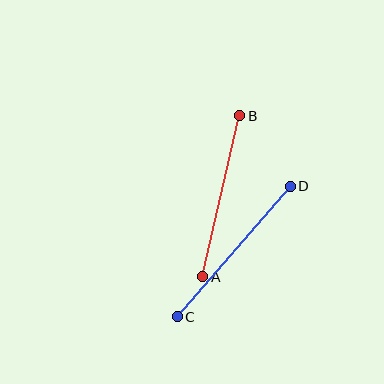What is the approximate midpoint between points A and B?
The midpoint is at approximately (221, 196) pixels.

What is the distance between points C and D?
The distance is approximately 172 pixels.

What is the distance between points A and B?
The distance is approximately 165 pixels.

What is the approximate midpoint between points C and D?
The midpoint is at approximately (234, 251) pixels.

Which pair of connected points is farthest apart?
Points C and D are farthest apart.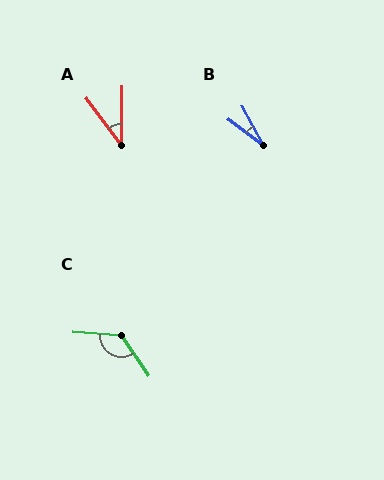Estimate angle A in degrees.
Approximately 37 degrees.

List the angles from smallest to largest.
B (24°), A (37°), C (128°).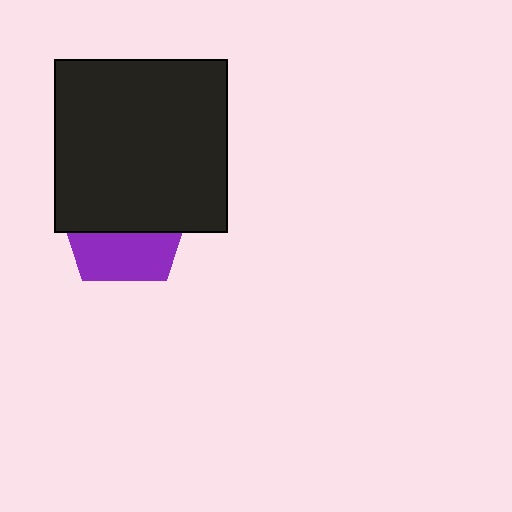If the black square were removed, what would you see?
You would see the complete purple pentagon.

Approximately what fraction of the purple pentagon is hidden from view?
Roughly 61% of the purple pentagon is hidden behind the black square.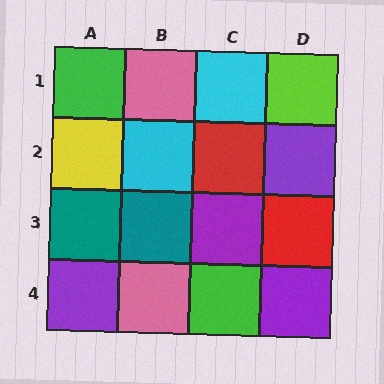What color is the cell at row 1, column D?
Lime.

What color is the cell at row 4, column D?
Purple.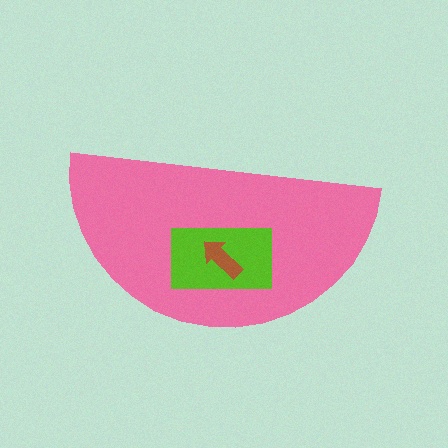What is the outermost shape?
The pink semicircle.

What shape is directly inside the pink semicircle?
The lime rectangle.